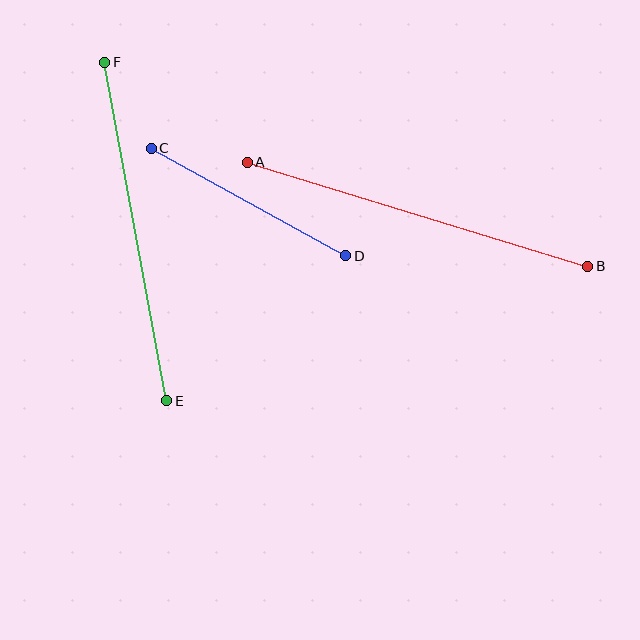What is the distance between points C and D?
The distance is approximately 222 pixels.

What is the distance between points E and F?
The distance is approximately 344 pixels.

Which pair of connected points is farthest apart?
Points A and B are farthest apart.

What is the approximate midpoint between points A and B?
The midpoint is at approximately (418, 214) pixels.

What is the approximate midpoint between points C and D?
The midpoint is at approximately (248, 202) pixels.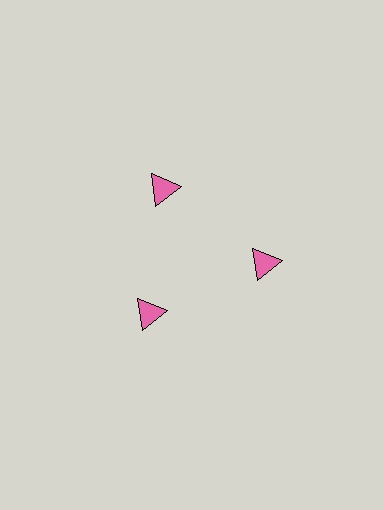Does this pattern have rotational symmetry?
Yes, this pattern has 3-fold rotational symmetry. It looks the same after rotating 120 degrees around the center.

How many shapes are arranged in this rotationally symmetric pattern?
There are 3 shapes, arranged in 3 groups of 1.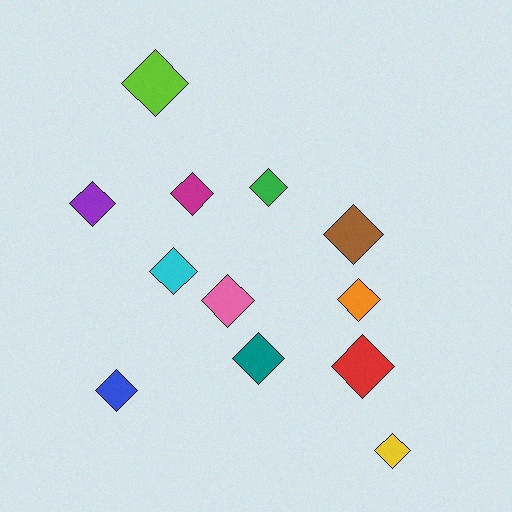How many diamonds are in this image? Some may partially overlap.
There are 12 diamonds.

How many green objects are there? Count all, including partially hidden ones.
There is 1 green object.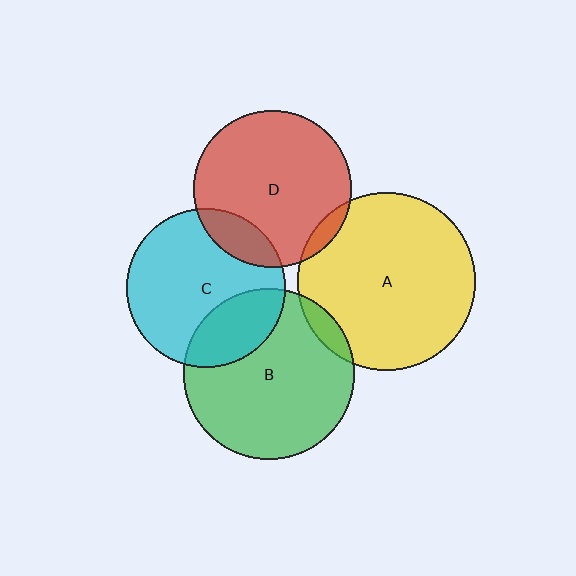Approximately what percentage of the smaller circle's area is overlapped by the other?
Approximately 5%.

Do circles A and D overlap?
Yes.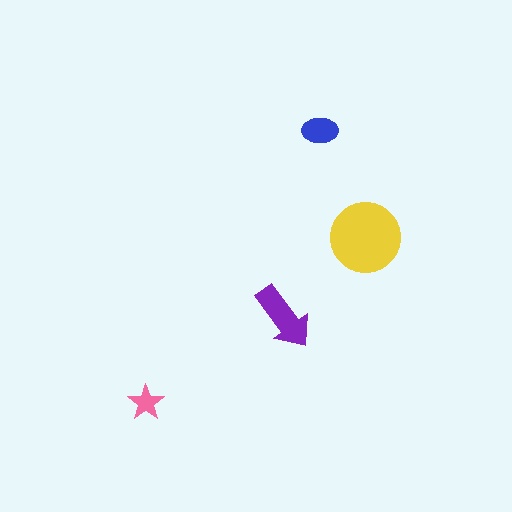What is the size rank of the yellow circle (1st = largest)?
1st.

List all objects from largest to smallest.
The yellow circle, the purple arrow, the blue ellipse, the pink star.